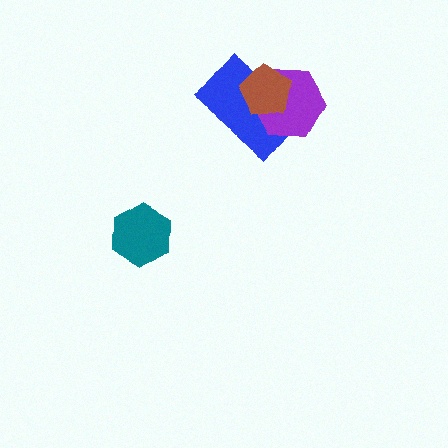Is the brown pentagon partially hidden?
No, no other shape covers it.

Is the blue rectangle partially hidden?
Yes, it is partially covered by another shape.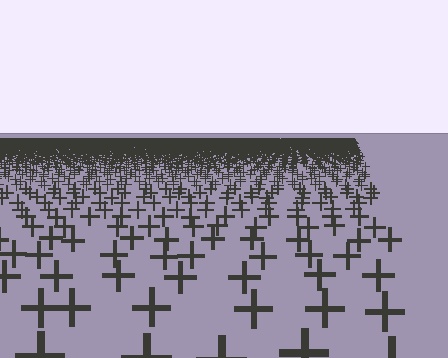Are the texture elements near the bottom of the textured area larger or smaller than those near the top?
Larger. Near the bottom, elements are closer to the viewer and appear at a bigger on-screen size.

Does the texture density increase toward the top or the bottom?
Density increases toward the top.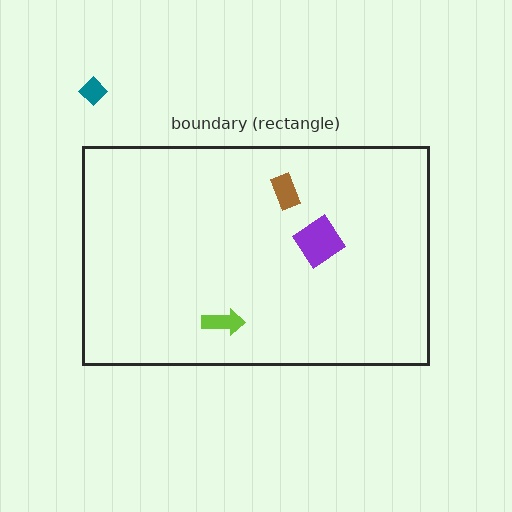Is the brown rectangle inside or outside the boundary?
Inside.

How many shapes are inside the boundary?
3 inside, 1 outside.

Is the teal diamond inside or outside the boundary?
Outside.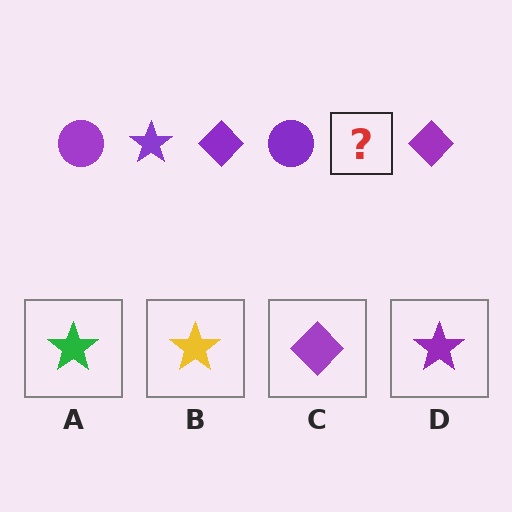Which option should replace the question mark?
Option D.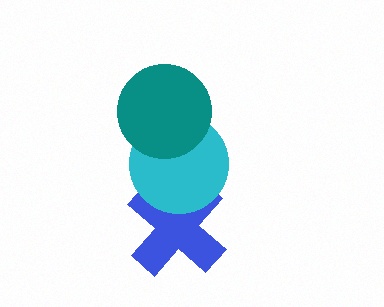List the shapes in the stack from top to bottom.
From top to bottom: the teal circle, the cyan circle, the blue cross.